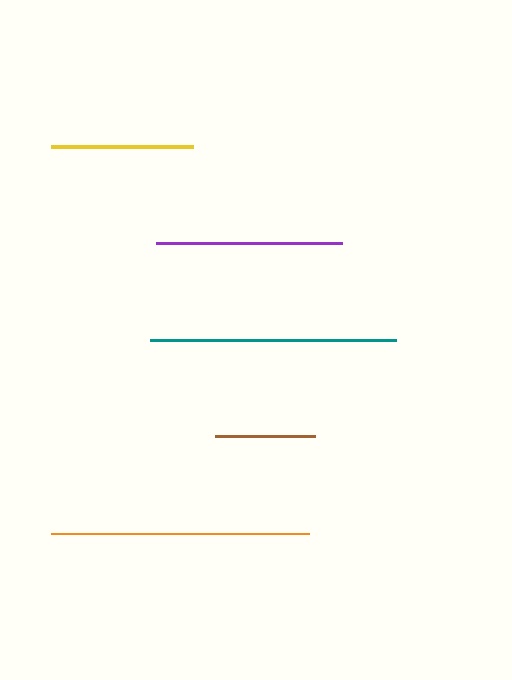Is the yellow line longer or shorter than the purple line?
The purple line is longer than the yellow line.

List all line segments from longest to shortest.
From longest to shortest: orange, teal, purple, yellow, brown.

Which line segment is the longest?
The orange line is the longest at approximately 258 pixels.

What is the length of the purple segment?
The purple segment is approximately 186 pixels long.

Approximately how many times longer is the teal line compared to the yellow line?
The teal line is approximately 1.7 times the length of the yellow line.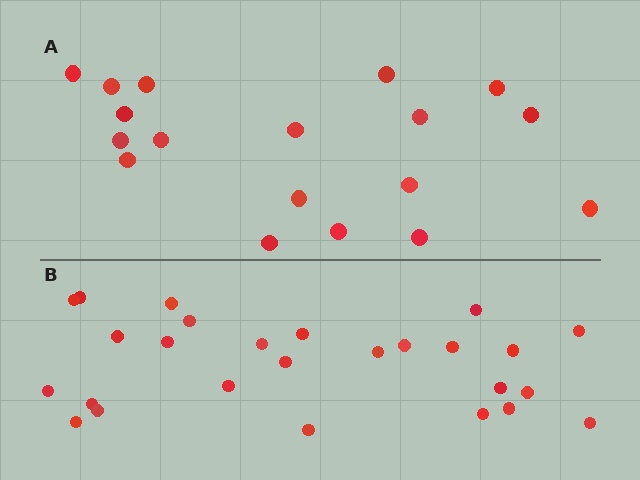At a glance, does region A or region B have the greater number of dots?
Region B (the bottom region) has more dots.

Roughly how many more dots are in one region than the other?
Region B has roughly 8 or so more dots than region A.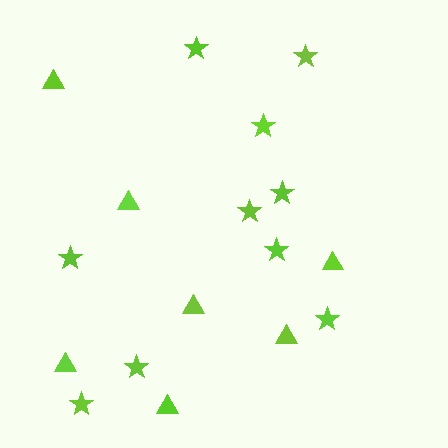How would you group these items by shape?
There are 2 groups: one group of stars (10) and one group of triangles (7).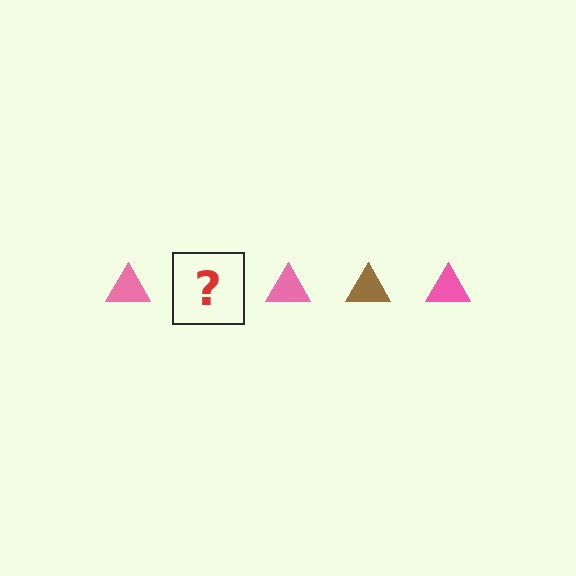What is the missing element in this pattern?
The missing element is a brown triangle.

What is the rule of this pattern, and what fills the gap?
The rule is that the pattern cycles through pink, brown triangles. The gap should be filled with a brown triangle.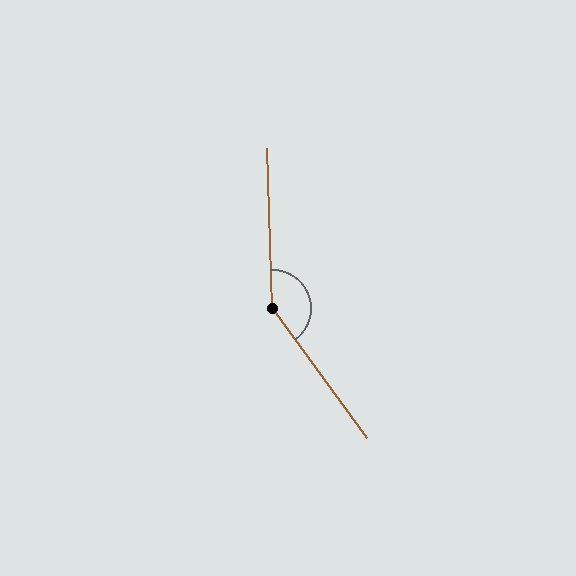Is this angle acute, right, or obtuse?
It is obtuse.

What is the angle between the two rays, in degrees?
Approximately 146 degrees.